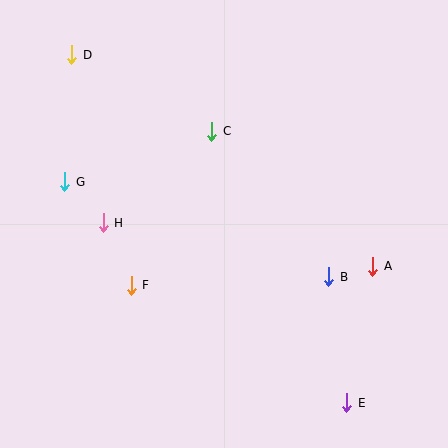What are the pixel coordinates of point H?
Point H is at (103, 223).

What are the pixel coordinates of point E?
Point E is at (347, 403).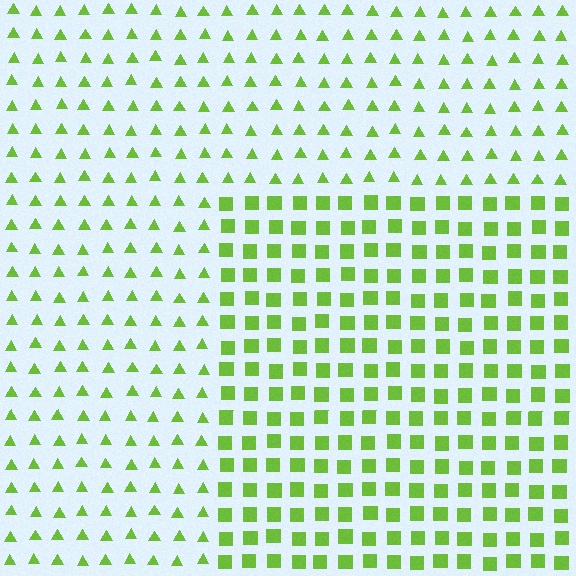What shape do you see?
I see a rectangle.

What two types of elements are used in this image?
The image uses squares inside the rectangle region and triangles outside it.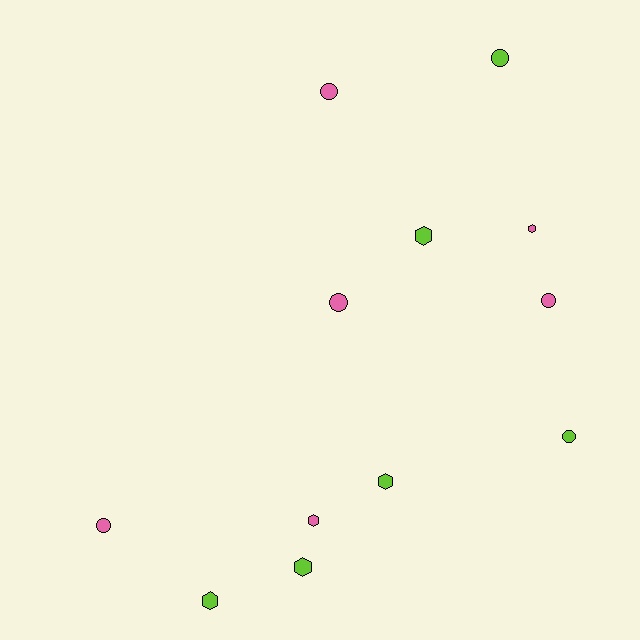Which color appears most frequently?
Pink, with 6 objects.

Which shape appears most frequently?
Hexagon, with 6 objects.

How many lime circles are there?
There are 2 lime circles.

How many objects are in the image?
There are 12 objects.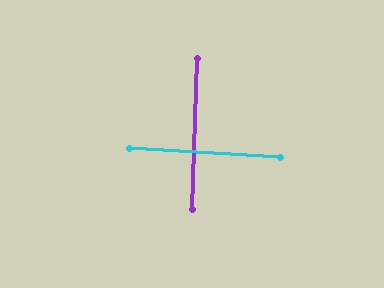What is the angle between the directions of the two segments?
Approximately 89 degrees.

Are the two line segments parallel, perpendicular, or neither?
Perpendicular — they meet at approximately 89°.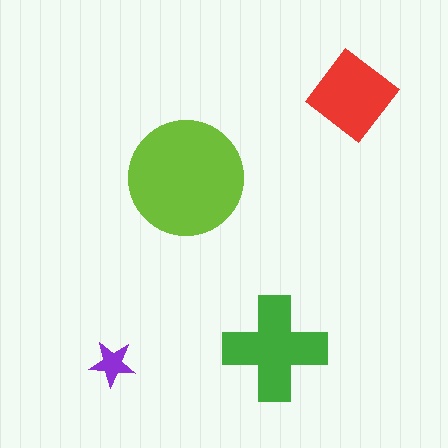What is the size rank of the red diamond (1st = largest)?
3rd.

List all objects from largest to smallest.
The lime circle, the green cross, the red diamond, the purple star.